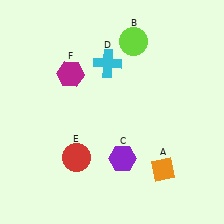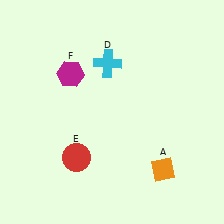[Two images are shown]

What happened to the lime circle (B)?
The lime circle (B) was removed in Image 2. It was in the top-right area of Image 1.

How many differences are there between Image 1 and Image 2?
There are 2 differences between the two images.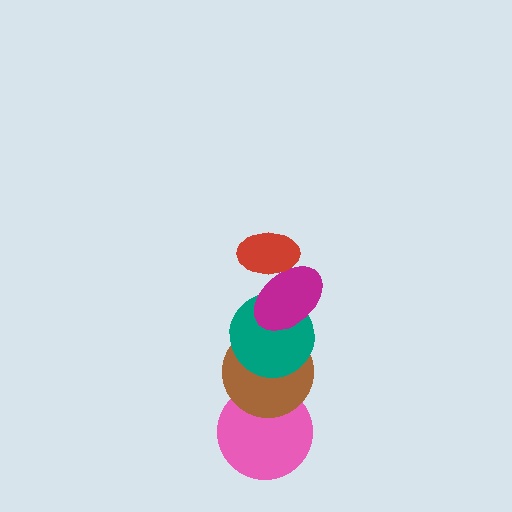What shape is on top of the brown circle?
The teal circle is on top of the brown circle.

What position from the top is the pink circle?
The pink circle is 5th from the top.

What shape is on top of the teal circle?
The magenta ellipse is on top of the teal circle.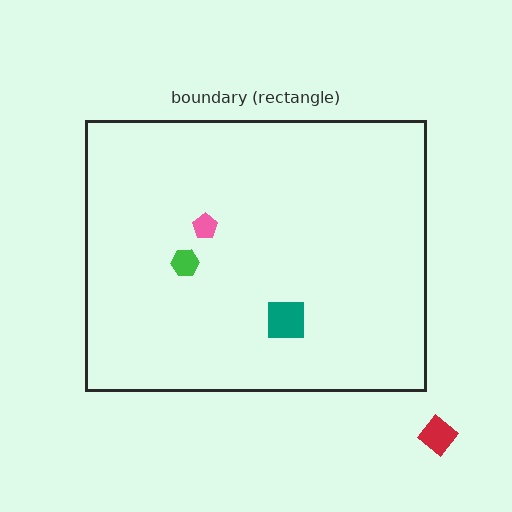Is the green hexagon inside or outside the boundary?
Inside.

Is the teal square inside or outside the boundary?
Inside.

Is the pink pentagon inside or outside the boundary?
Inside.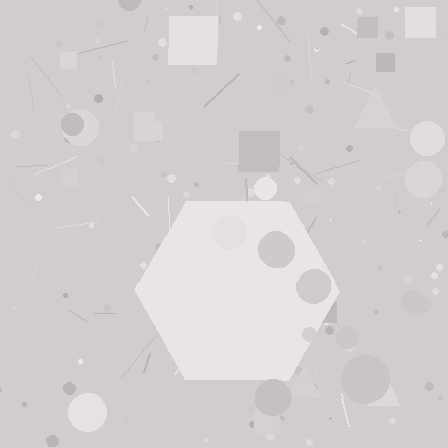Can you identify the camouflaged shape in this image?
The camouflaged shape is a hexagon.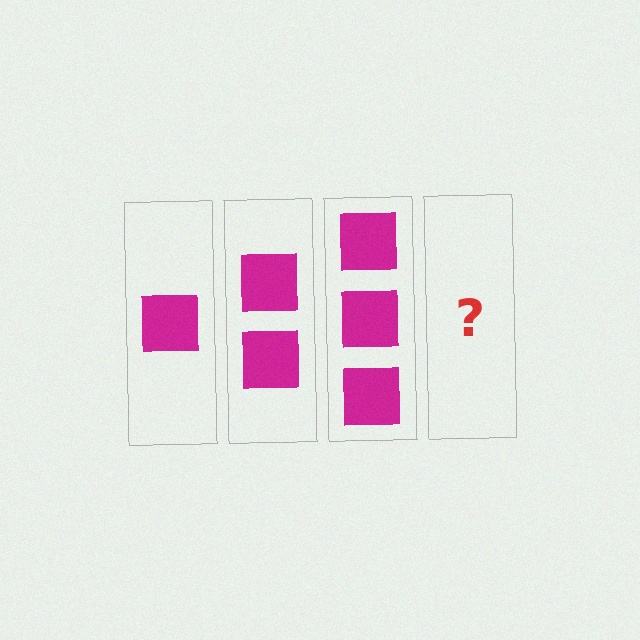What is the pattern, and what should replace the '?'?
The pattern is that each step adds one more square. The '?' should be 4 squares.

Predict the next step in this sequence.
The next step is 4 squares.